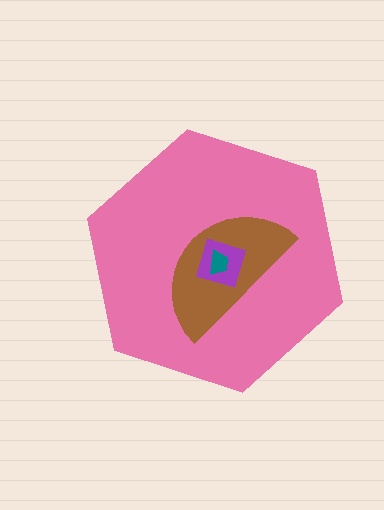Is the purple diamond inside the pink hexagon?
Yes.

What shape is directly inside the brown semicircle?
The purple diamond.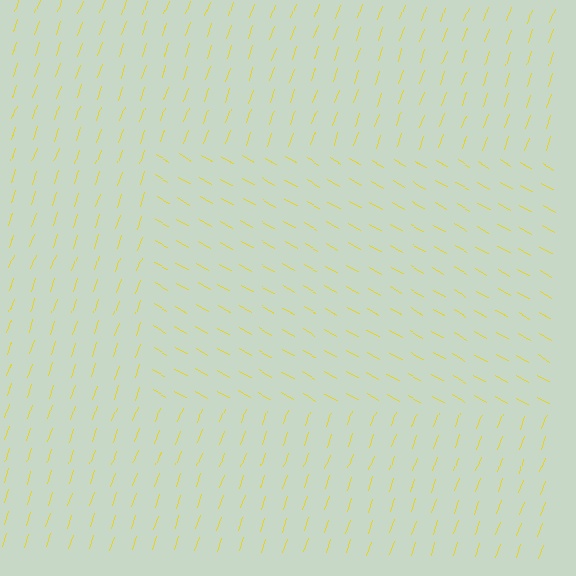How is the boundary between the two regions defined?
The boundary is defined purely by a change in line orientation (approximately 80 degrees difference). All lines are the same color and thickness.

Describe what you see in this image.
The image is filled with small yellow line segments. A rectangle region in the image has lines oriented differently from the surrounding lines, creating a visible texture boundary.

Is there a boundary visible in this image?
Yes, there is a texture boundary formed by a change in line orientation.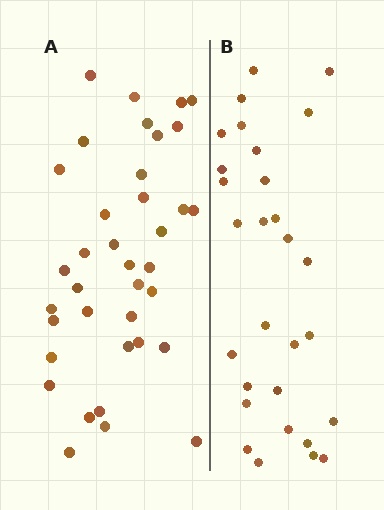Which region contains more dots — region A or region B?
Region A (the left region) has more dots.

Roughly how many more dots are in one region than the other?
Region A has roughly 8 or so more dots than region B.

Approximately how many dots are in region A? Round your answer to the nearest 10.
About 40 dots. (The exact count is 37, which rounds to 40.)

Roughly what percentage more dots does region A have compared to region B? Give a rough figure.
About 30% more.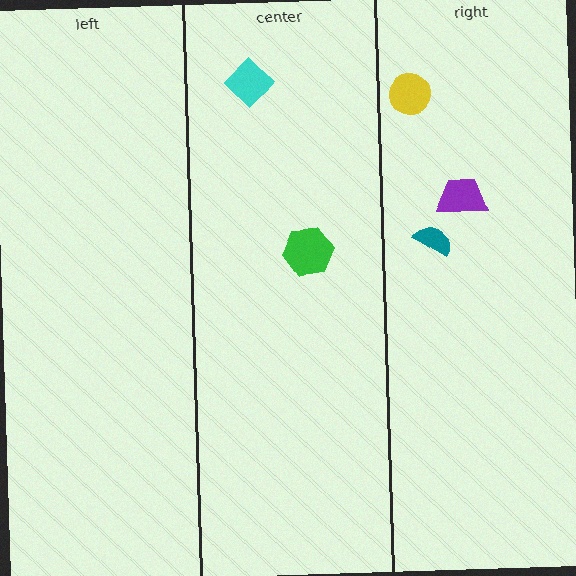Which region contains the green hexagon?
The center region.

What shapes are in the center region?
The cyan diamond, the green hexagon.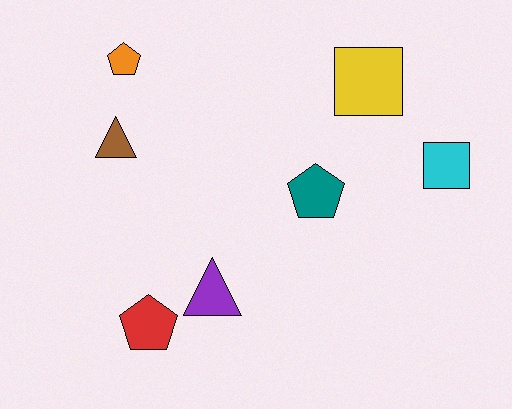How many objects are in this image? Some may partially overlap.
There are 7 objects.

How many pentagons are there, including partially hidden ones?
There are 3 pentagons.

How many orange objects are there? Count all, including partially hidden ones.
There is 1 orange object.